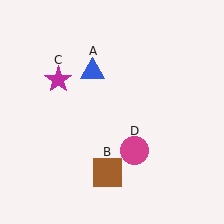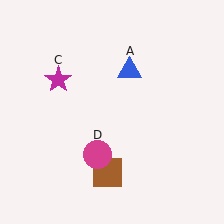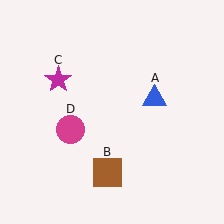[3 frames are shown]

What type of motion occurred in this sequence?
The blue triangle (object A), magenta circle (object D) rotated clockwise around the center of the scene.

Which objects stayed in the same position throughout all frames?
Brown square (object B) and magenta star (object C) remained stationary.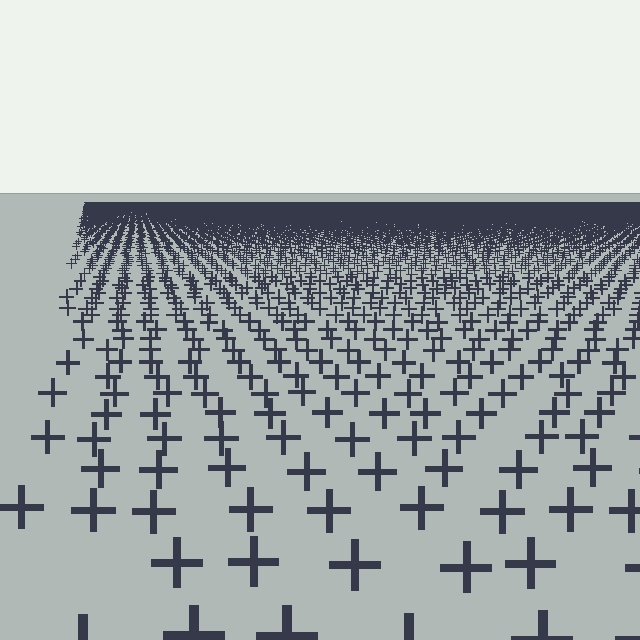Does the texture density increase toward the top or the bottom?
Density increases toward the top.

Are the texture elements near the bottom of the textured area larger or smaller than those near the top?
Larger. Near the bottom, elements are closer to the viewer and appear at a bigger on-screen size.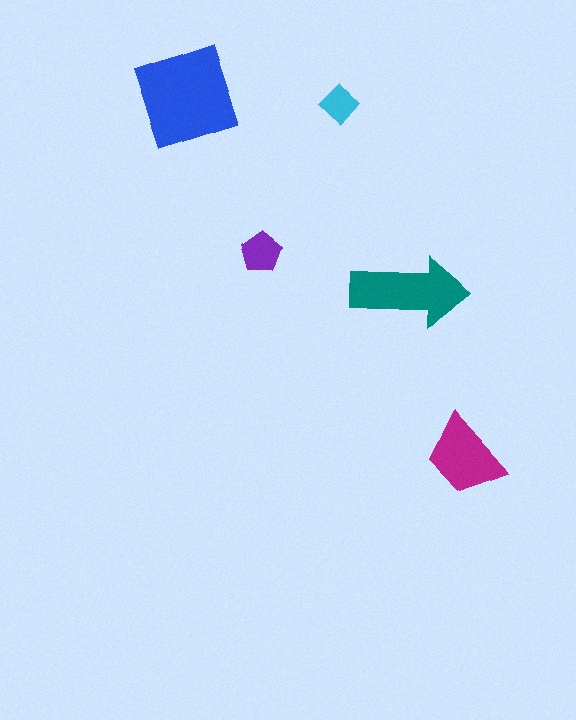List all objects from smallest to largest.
The cyan diamond, the purple pentagon, the magenta trapezoid, the teal arrow, the blue diamond.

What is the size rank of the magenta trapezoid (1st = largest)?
3rd.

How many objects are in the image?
There are 5 objects in the image.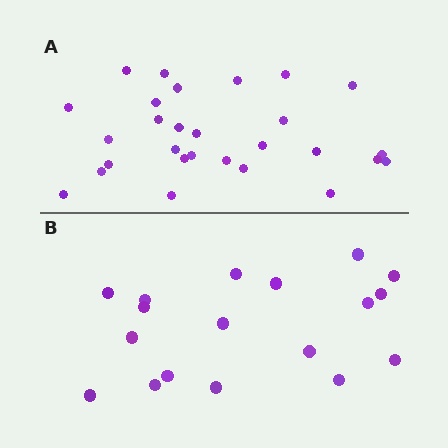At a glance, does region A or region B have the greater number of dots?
Region A (the top region) has more dots.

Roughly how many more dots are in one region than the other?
Region A has roughly 10 or so more dots than region B.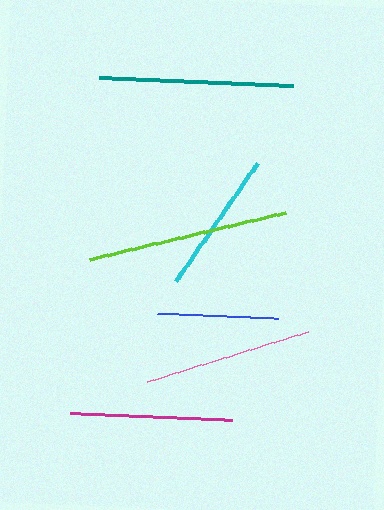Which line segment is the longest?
The lime line is the longest at approximately 201 pixels.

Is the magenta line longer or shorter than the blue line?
The magenta line is longer than the blue line.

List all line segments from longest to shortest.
From longest to shortest: lime, teal, pink, magenta, cyan, blue.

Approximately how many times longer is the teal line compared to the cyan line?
The teal line is approximately 1.3 times the length of the cyan line.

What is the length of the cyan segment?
The cyan segment is approximately 145 pixels long.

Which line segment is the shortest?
The blue line is the shortest at approximately 121 pixels.